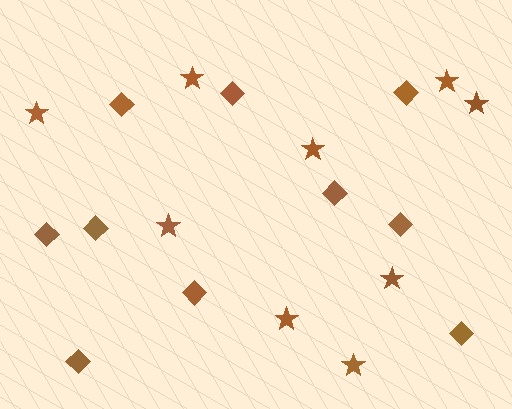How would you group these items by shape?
There are 2 groups: one group of stars (9) and one group of diamonds (10).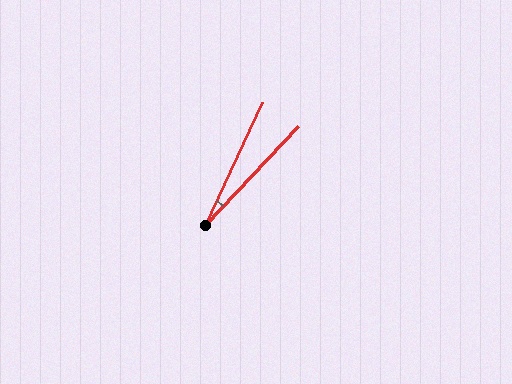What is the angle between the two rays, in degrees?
Approximately 18 degrees.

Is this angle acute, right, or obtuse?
It is acute.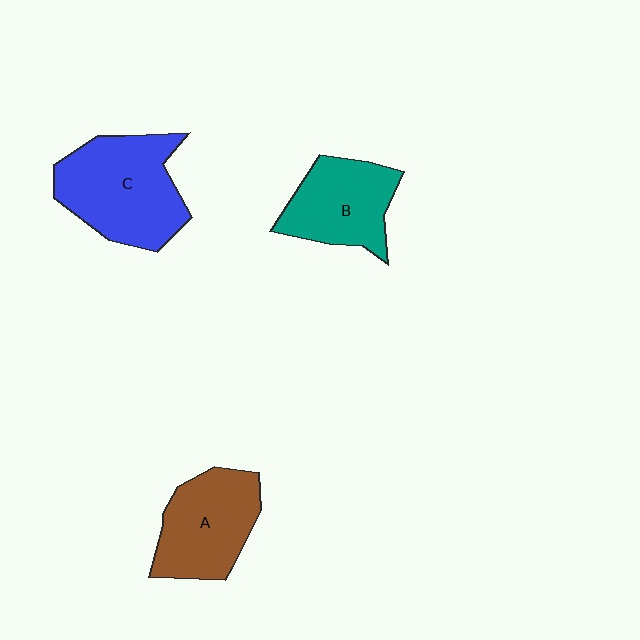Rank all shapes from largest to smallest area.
From largest to smallest: C (blue), A (brown), B (teal).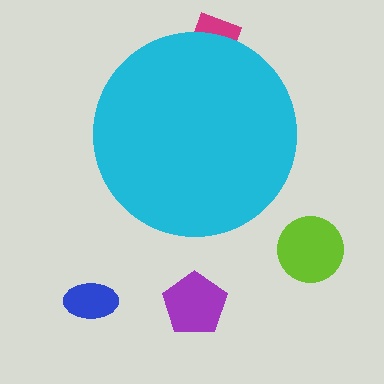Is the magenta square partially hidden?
Yes, the magenta square is partially hidden behind the cyan circle.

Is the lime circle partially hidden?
No, the lime circle is fully visible.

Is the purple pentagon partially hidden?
No, the purple pentagon is fully visible.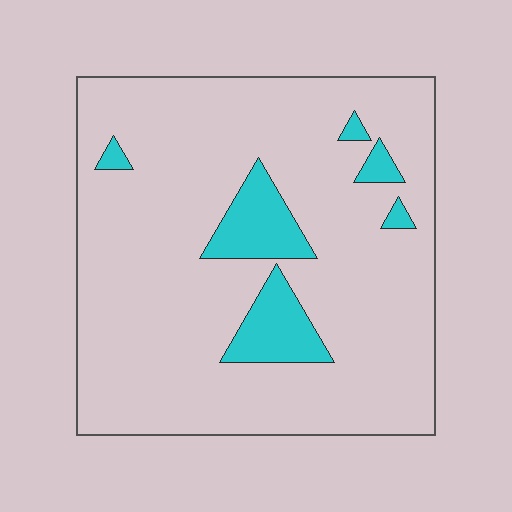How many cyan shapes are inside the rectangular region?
6.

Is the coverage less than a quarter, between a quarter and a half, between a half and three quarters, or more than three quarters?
Less than a quarter.